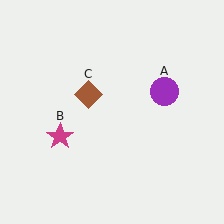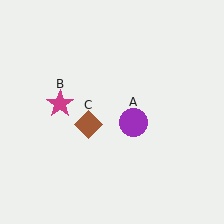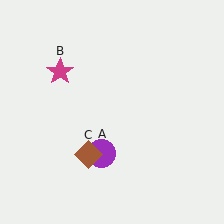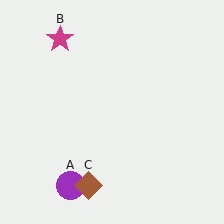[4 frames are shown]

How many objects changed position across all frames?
3 objects changed position: purple circle (object A), magenta star (object B), brown diamond (object C).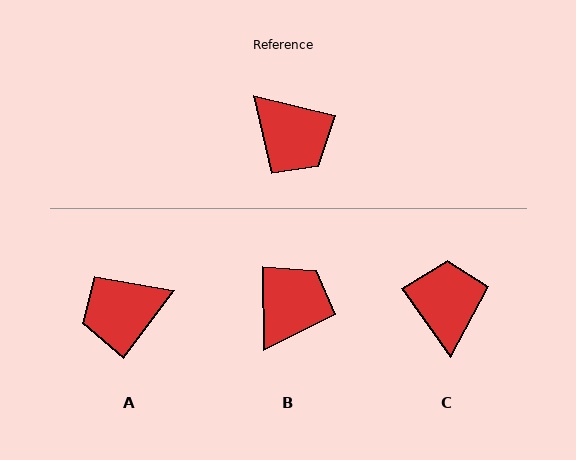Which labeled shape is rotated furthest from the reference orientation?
C, about 139 degrees away.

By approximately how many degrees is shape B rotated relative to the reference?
Approximately 104 degrees counter-clockwise.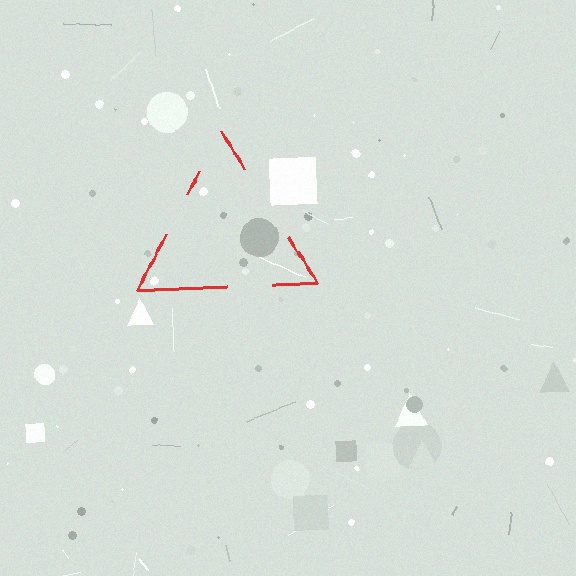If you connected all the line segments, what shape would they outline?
They would outline a triangle.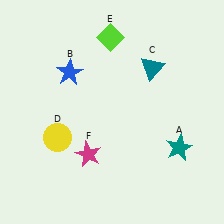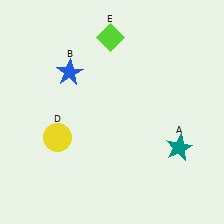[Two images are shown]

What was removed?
The magenta star (F), the teal triangle (C) were removed in Image 2.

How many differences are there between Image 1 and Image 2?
There are 2 differences between the two images.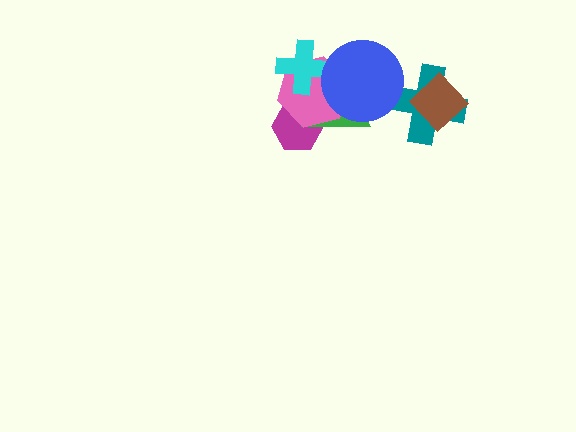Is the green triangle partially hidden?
Yes, it is partially covered by another shape.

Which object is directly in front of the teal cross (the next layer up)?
The brown diamond is directly in front of the teal cross.